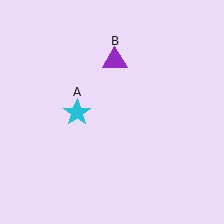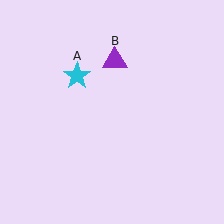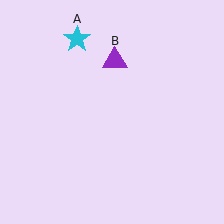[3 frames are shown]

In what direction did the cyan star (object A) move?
The cyan star (object A) moved up.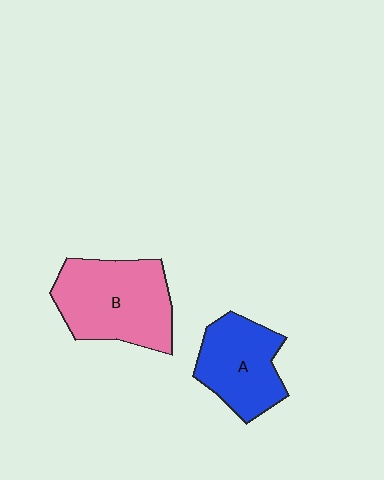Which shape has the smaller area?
Shape A (blue).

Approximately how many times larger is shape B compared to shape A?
Approximately 1.3 times.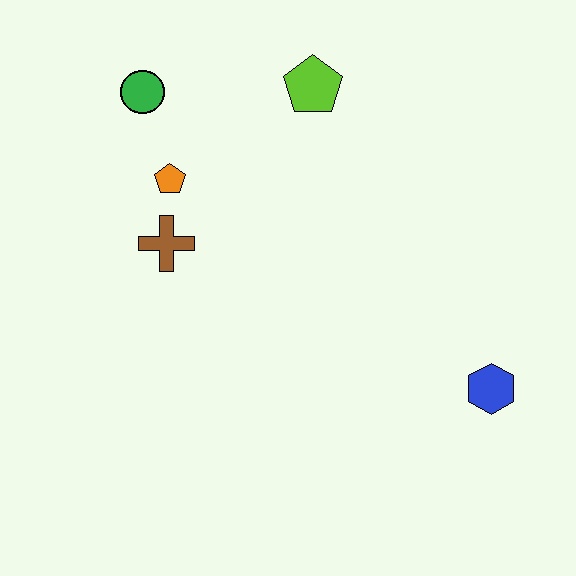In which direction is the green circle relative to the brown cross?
The green circle is above the brown cross.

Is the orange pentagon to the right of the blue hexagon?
No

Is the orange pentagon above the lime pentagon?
No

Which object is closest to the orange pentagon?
The brown cross is closest to the orange pentagon.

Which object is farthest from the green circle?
The blue hexagon is farthest from the green circle.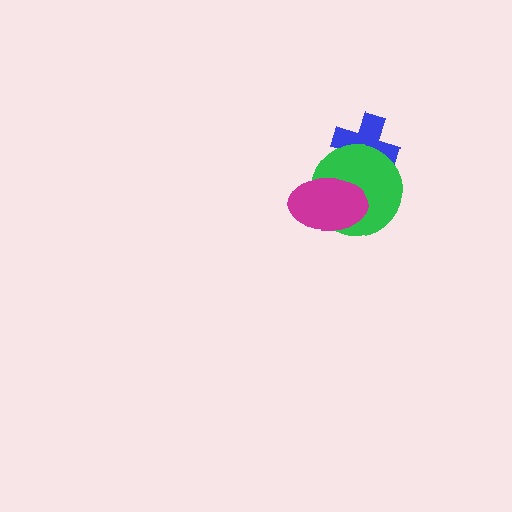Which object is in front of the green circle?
The magenta ellipse is in front of the green circle.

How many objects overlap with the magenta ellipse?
1 object overlaps with the magenta ellipse.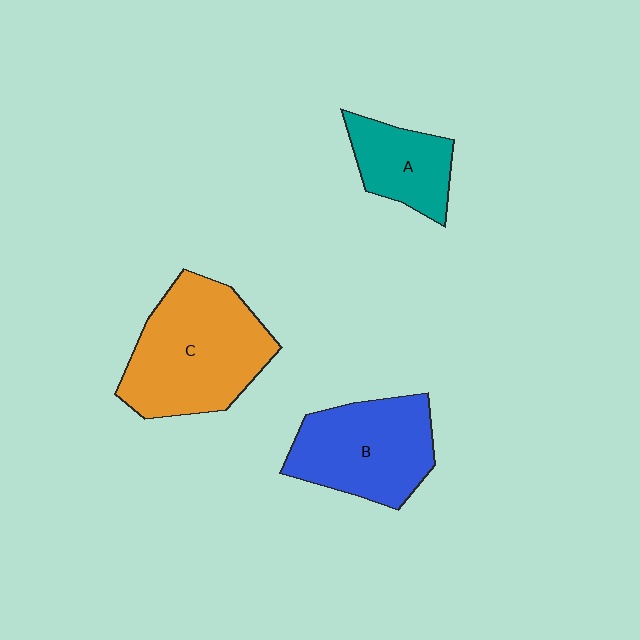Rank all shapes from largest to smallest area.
From largest to smallest: C (orange), B (blue), A (teal).